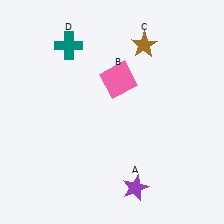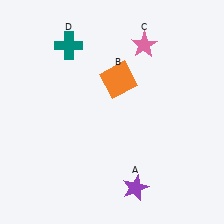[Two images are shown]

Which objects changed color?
B changed from pink to orange. C changed from brown to pink.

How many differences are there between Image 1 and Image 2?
There are 2 differences between the two images.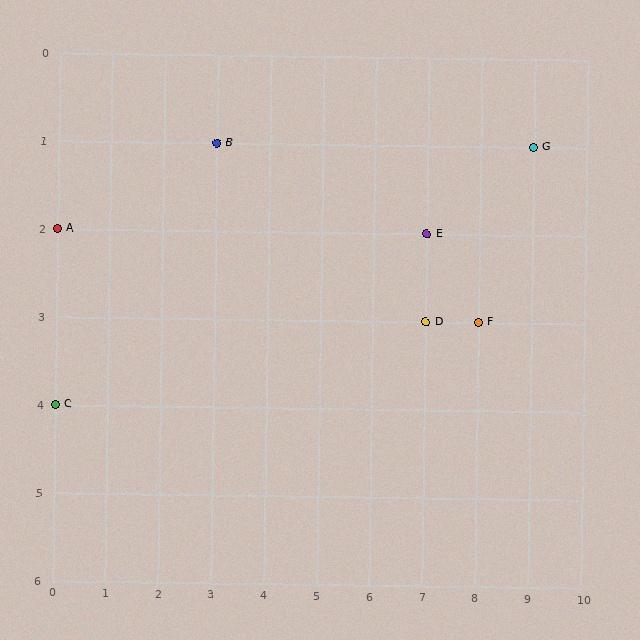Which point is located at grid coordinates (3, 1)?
Point B is at (3, 1).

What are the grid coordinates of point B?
Point B is at grid coordinates (3, 1).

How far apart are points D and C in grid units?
Points D and C are 7 columns and 1 row apart (about 7.1 grid units diagonally).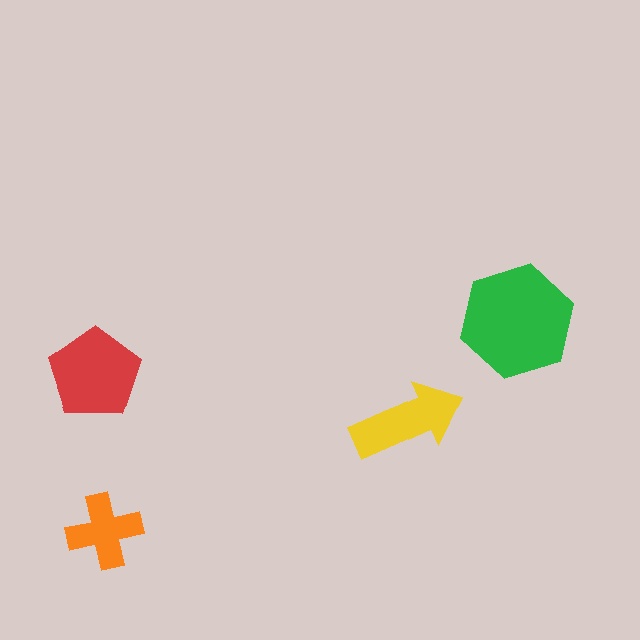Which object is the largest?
The green hexagon.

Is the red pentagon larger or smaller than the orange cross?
Larger.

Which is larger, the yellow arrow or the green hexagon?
The green hexagon.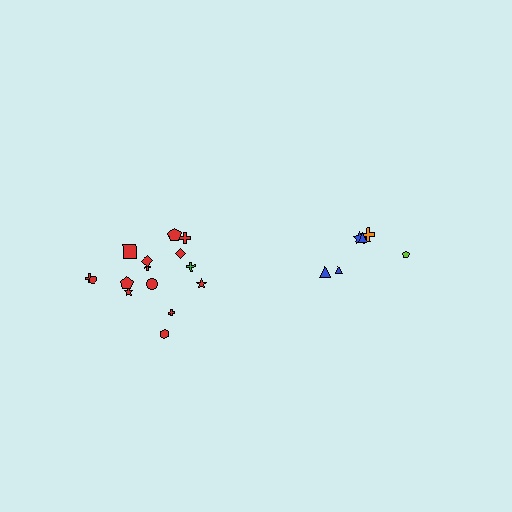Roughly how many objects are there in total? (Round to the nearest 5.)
Roughly 20 objects in total.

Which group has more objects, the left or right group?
The left group.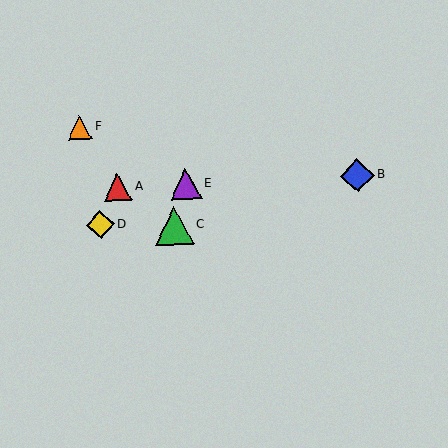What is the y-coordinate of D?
Object D is at y≈225.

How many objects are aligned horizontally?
3 objects (A, B, E) are aligned horizontally.